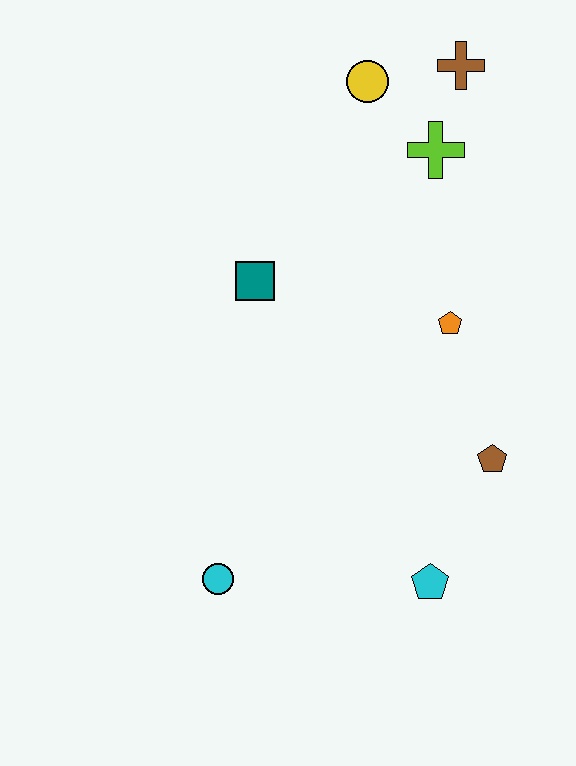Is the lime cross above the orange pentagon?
Yes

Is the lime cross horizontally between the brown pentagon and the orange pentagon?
No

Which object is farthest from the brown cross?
The cyan circle is farthest from the brown cross.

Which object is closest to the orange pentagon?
The brown pentagon is closest to the orange pentagon.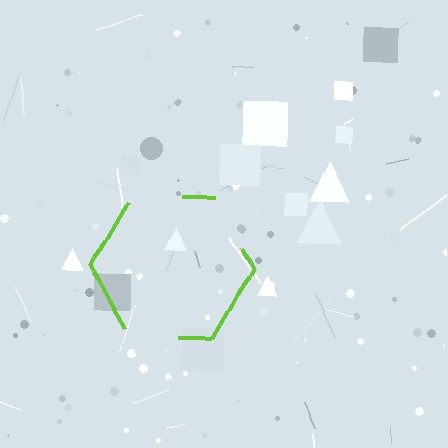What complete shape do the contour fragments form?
The contour fragments form a hexagon.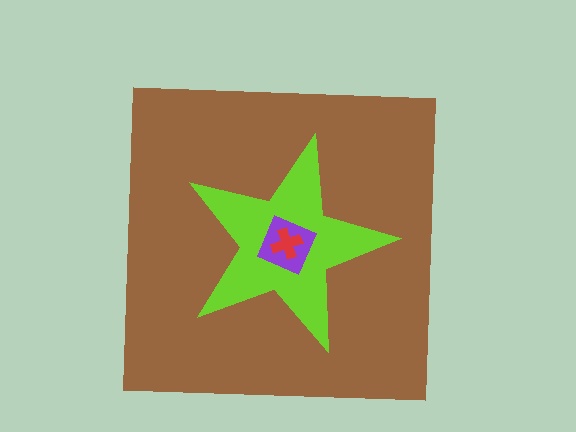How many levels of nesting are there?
4.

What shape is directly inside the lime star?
The purple diamond.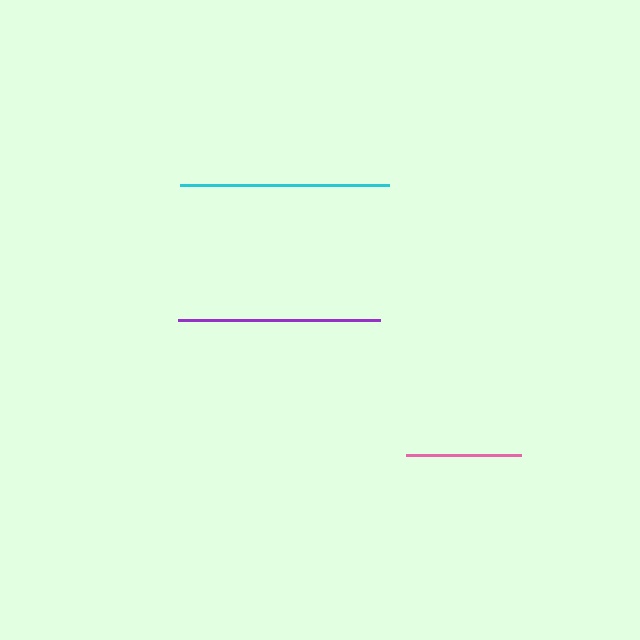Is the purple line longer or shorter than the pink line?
The purple line is longer than the pink line.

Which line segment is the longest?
The cyan line is the longest at approximately 209 pixels.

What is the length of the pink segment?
The pink segment is approximately 115 pixels long.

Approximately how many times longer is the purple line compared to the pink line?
The purple line is approximately 1.8 times the length of the pink line.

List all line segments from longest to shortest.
From longest to shortest: cyan, purple, pink.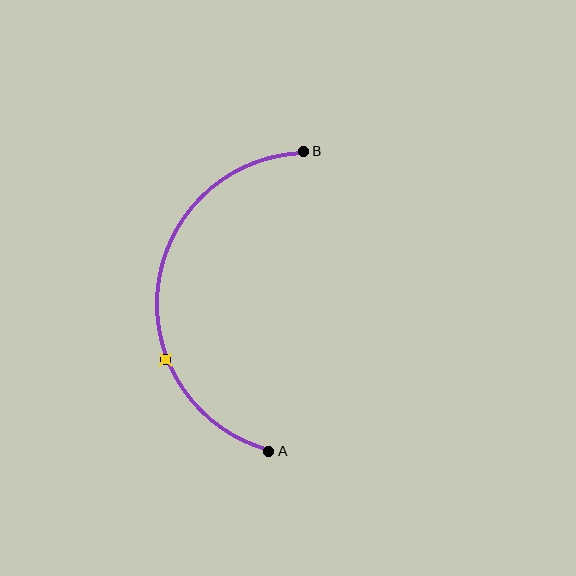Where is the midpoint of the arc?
The arc midpoint is the point on the curve farthest from the straight line joining A and B. It sits to the left of that line.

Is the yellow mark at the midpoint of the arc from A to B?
No. The yellow mark lies on the arc but is closer to endpoint A. The arc midpoint would be at the point on the curve equidistant along the arc from both A and B.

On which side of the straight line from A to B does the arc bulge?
The arc bulges to the left of the straight line connecting A and B.